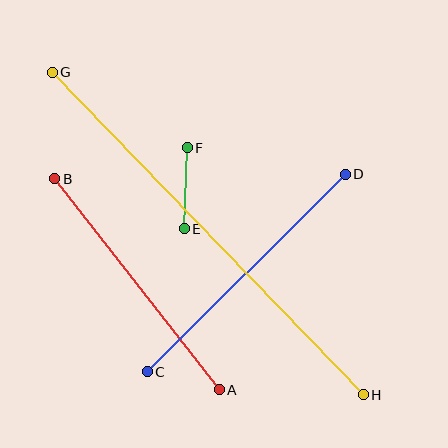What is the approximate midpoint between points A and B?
The midpoint is at approximately (137, 284) pixels.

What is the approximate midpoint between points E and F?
The midpoint is at approximately (186, 188) pixels.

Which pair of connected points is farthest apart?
Points G and H are farthest apart.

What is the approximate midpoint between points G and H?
The midpoint is at approximately (208, 233) pixels.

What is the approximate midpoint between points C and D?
The midpoint is at approximately (246, 273) pixels.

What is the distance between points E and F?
The distance is approximately 81 pixels.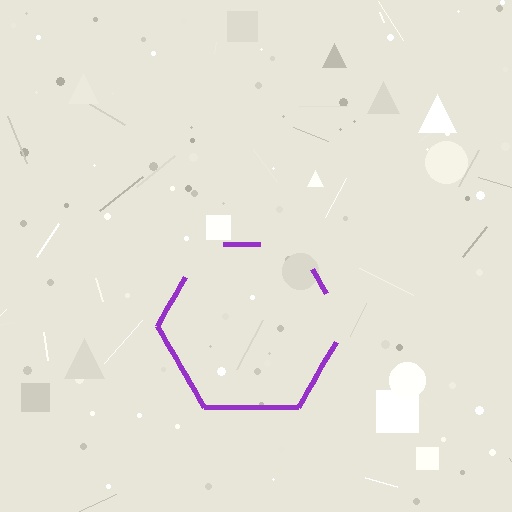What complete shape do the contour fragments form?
The contour fragments form a hexagon.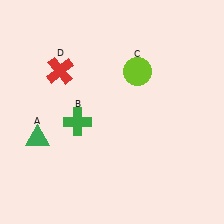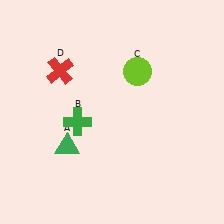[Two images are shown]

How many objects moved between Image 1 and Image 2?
1 object moved between the two images.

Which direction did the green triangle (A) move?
The green triangle (A) moved right.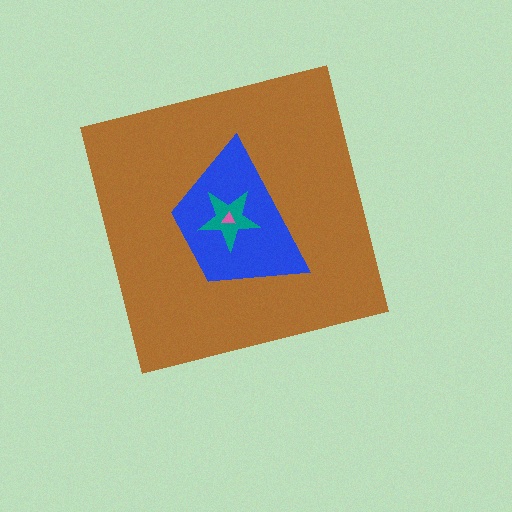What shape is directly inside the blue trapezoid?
The teal star.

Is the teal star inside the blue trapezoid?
Yes.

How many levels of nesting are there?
4.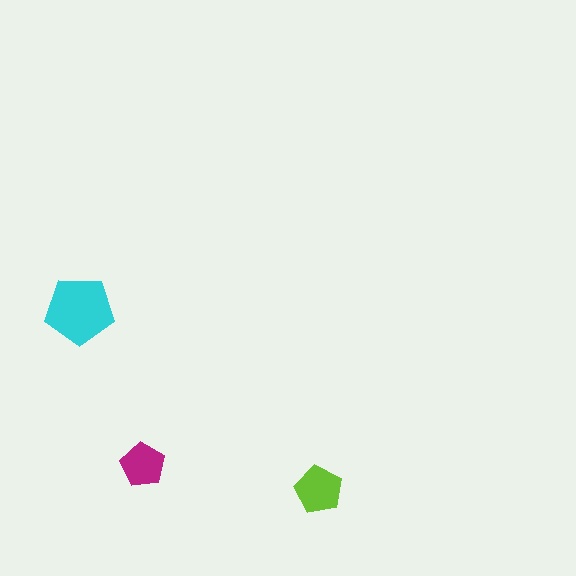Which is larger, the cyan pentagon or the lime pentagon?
The cyan one.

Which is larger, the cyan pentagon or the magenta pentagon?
The cyan one.